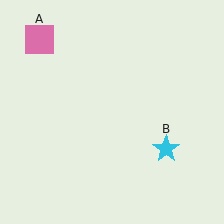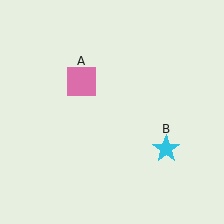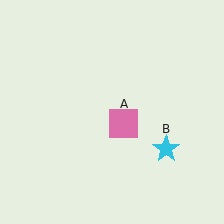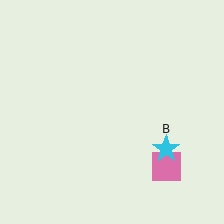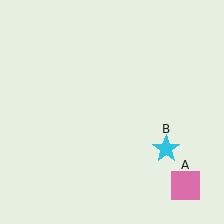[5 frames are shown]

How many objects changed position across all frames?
1 object changed position: pink square (object A).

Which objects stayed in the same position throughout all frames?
Cyan star (object B) remained stationary.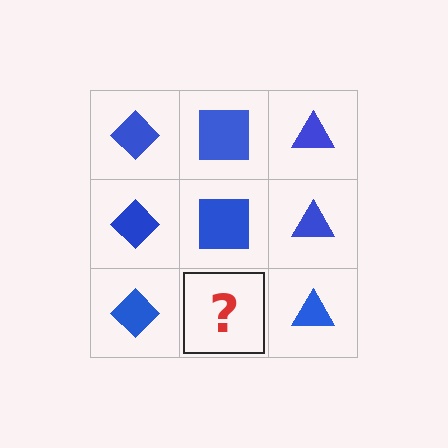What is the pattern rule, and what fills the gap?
The rule is that each column has a consistent shape. The gap should be filled with a blue square.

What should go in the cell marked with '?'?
The missing cell should contain a blue square.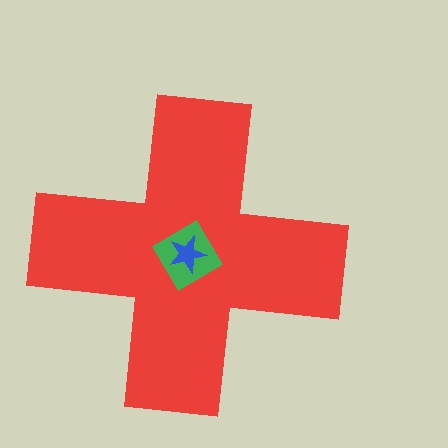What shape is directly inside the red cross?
The green diamond.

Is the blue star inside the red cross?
Yes.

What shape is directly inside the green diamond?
The blue star.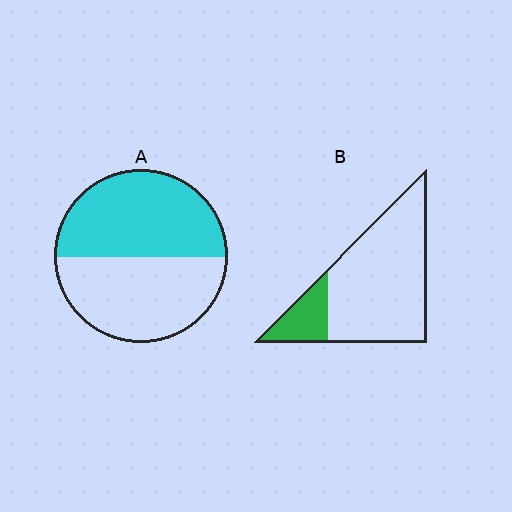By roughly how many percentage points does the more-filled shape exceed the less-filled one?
By roughly 30 percentage points (A over B).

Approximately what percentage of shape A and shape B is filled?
A is approximately 50% and B is approximately 20%.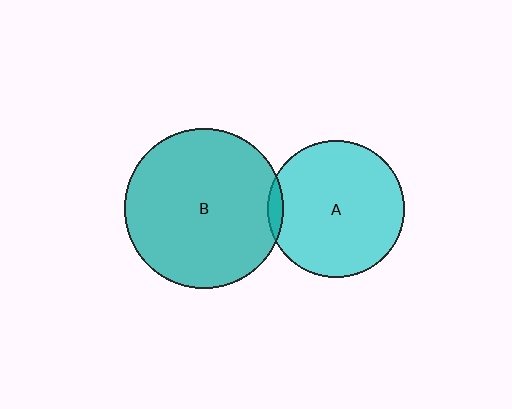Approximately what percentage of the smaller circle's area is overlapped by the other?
Approximately 5%.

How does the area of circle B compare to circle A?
Approximately 1.4 times.